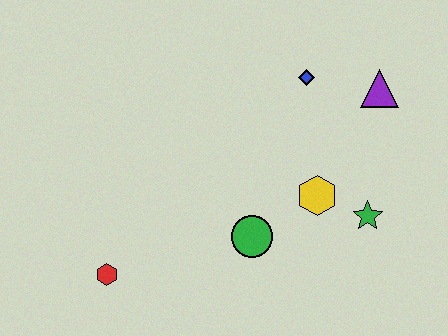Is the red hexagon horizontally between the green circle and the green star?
No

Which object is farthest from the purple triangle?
The red hexagon is farthest from the purple triangle.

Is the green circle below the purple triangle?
Yes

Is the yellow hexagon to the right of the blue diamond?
Yes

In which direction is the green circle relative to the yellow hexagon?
The green circle is to the left of the yellow hexagon.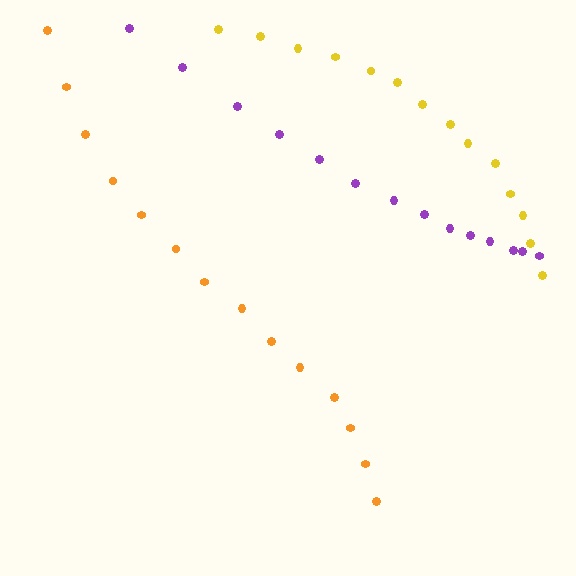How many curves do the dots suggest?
There are 3 distinct paths.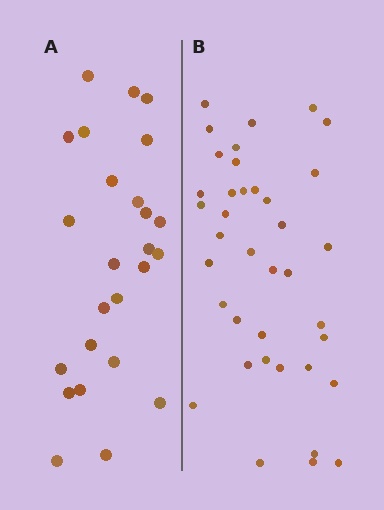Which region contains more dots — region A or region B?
Region B (the right region) has more dots.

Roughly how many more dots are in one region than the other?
Region B has approximately 15 more dots than region A.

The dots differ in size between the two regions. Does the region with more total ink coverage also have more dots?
No. Region A has more total ink coverage because its dots are larger, but region B actually contains more individual dots. Total area can be misleading — the number of items is what matters here.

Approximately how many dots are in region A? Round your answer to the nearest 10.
About 20 dots. (The exact count is 25, which rounds to 20.)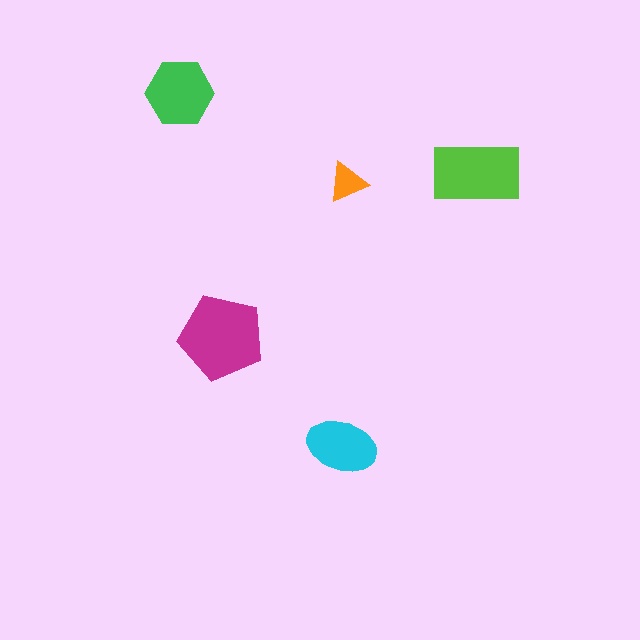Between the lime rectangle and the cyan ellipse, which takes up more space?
The lime rectangle.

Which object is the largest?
The magenta pentagon.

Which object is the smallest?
The orange triangle.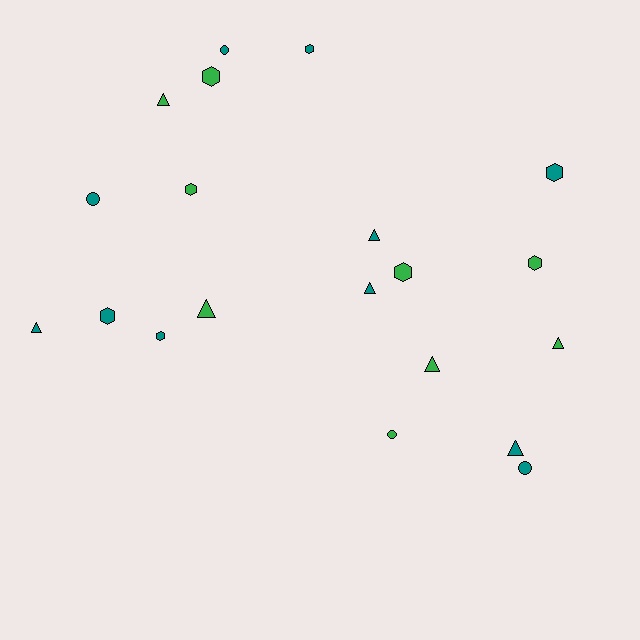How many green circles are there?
There is 1 green circle.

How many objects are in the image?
There are 20 objects.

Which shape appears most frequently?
Hexagon, with 8 objects.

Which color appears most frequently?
Teal, with 11 objects.